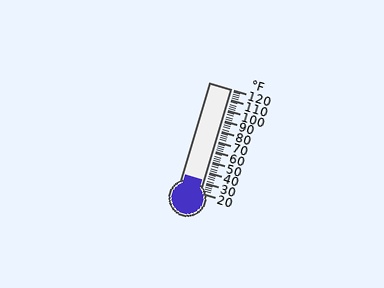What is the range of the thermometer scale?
The thermometer scale ranges from 20°F to 120°F.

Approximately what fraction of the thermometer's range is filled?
The thermometer is filled to approximately 10% of its range.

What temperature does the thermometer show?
The thermometer shows approximately 32°F.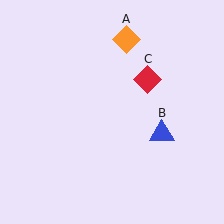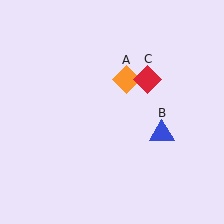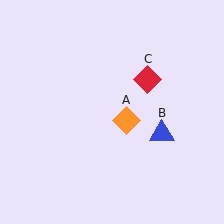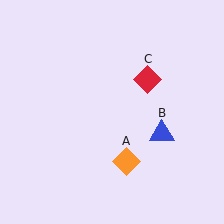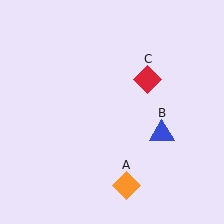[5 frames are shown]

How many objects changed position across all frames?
1 object changed position: orange diamond (object A).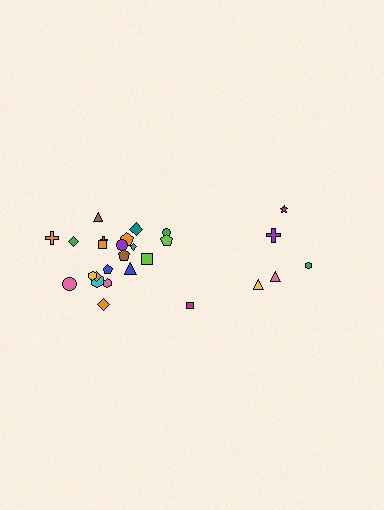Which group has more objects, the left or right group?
The left group.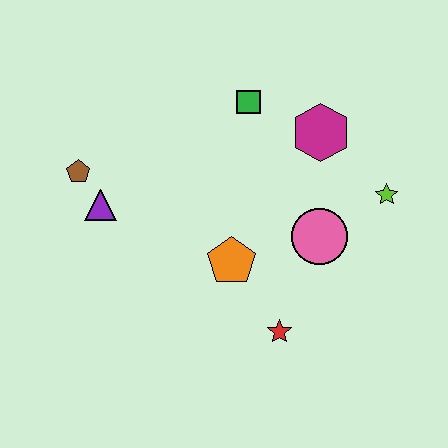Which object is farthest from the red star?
The brown pentagon is farthest from the red star.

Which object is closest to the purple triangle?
The brown pentagon is closest to the purple triangle.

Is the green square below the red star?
No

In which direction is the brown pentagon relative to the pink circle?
The brown pentagon is to the left of the pink circle.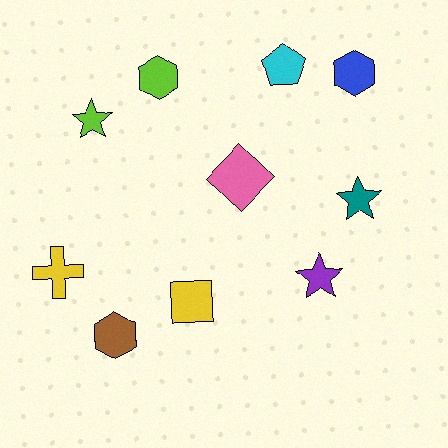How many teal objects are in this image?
There is 1 teal object.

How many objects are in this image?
There are 10 objects.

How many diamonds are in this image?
There is 1 diamond.